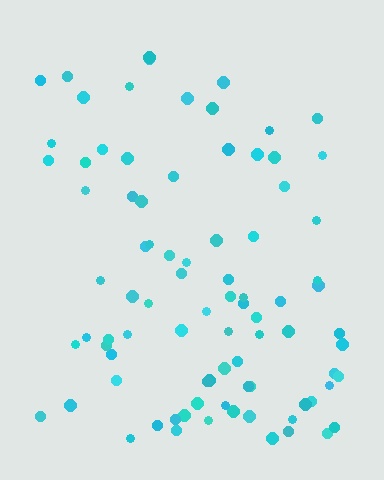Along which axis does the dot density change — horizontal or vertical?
Vertical.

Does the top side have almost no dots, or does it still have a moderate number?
Still a moderate number, just noticeably fewer than the bottom.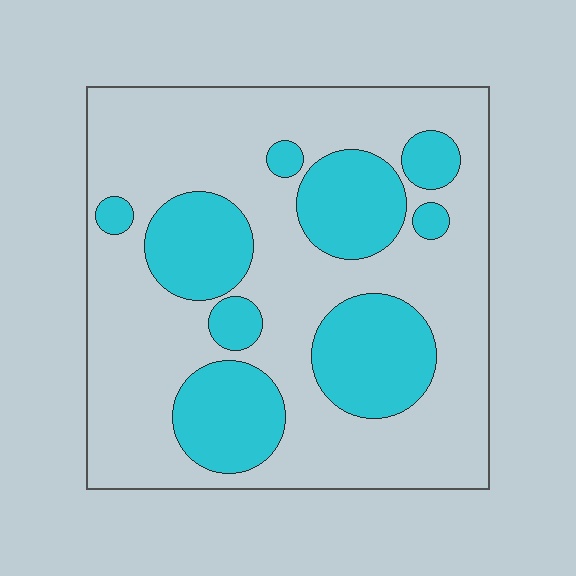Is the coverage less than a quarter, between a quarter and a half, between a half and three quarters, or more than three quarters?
Between a quarter and a half.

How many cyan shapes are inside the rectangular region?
9.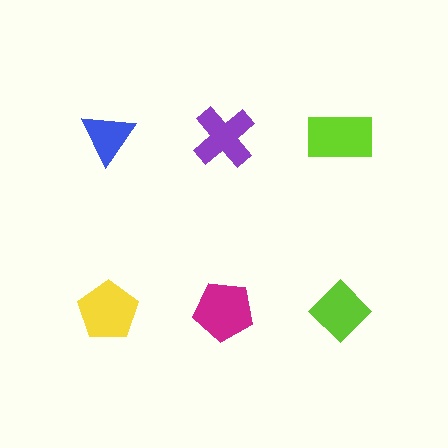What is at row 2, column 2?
A magenta pentagon.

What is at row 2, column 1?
A yellow pentagon.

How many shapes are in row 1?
3 shapes.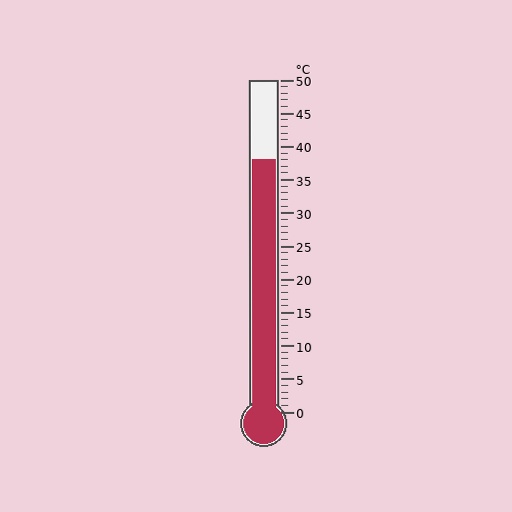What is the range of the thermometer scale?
The thermometer scale ranges from 0°C to 50°C.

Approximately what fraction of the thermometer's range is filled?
The thermometer is filled to approximately 75% of its range.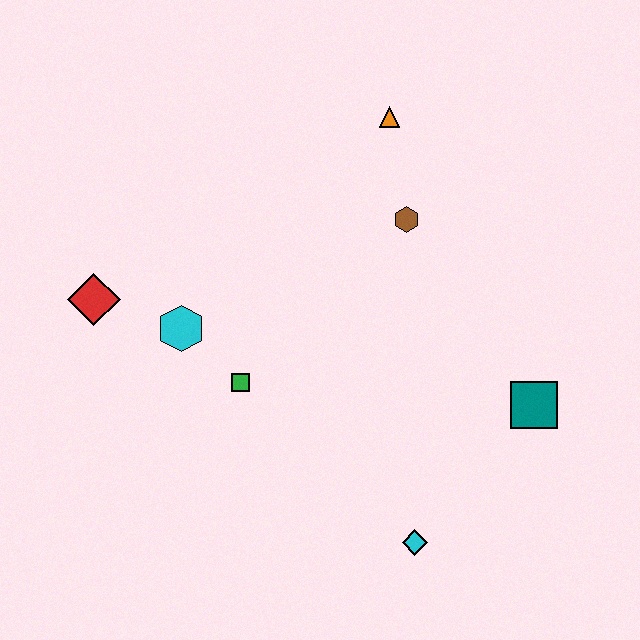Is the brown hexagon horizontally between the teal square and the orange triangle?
Yes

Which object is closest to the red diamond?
The cyan hexagon is closest to the red diamond.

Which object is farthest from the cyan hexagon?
The teal square is farthest from the cyan hexagon.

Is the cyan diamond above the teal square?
No